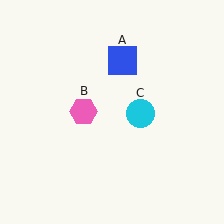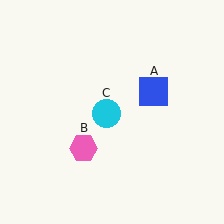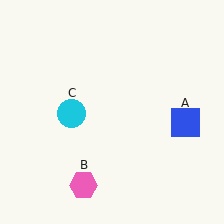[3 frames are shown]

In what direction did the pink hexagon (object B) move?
The pink hexagon (object B) moved down.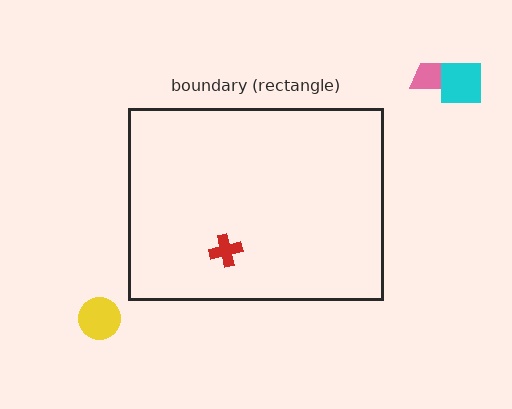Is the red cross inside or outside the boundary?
Inside.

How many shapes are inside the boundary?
1 inside, 3 outside.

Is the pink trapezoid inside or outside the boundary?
Outside.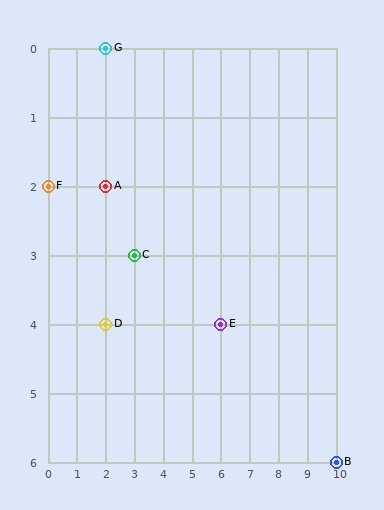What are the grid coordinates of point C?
Point C is at grid coordinates (3, 3).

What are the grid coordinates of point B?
Point B is at grid coordinates (10, 6).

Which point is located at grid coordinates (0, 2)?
Point F is at (0, 2).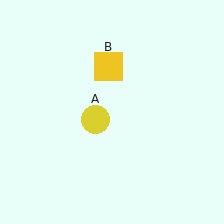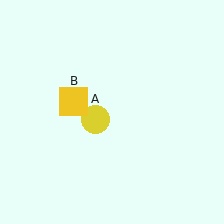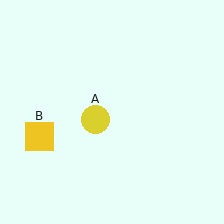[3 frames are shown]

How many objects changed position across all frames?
1 object changed position: yellow square (object B).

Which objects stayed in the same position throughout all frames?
Yellow circle (object A) remained stationary.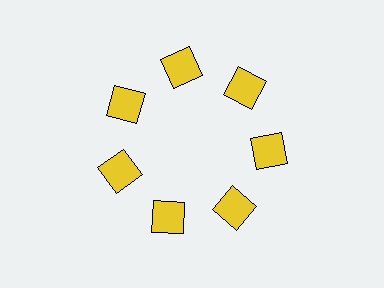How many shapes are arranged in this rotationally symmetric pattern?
There are 7 shapes, arranged in 7 groups of 1.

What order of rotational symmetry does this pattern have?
This pattern has 7-fold rotational symmetry.